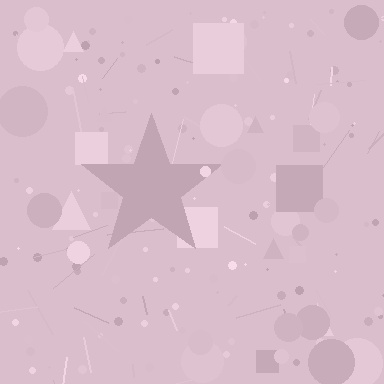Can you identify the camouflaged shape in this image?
The camouflaged shape is a star.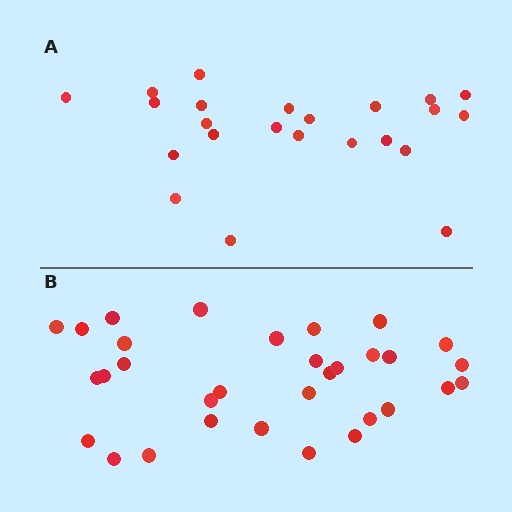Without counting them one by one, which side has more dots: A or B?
Region B (the bottom region) has more dots.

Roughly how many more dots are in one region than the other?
Region B has roughly 8 or so more dots than region A.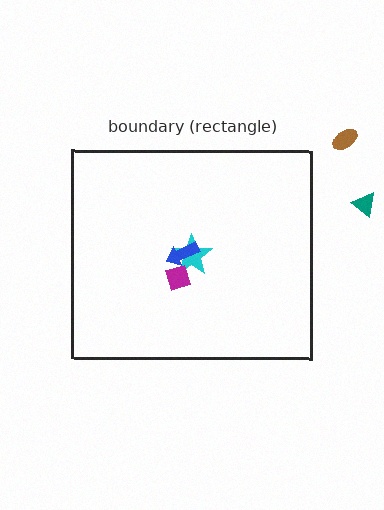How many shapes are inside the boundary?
3 inside, 2 outside.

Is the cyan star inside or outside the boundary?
Inside.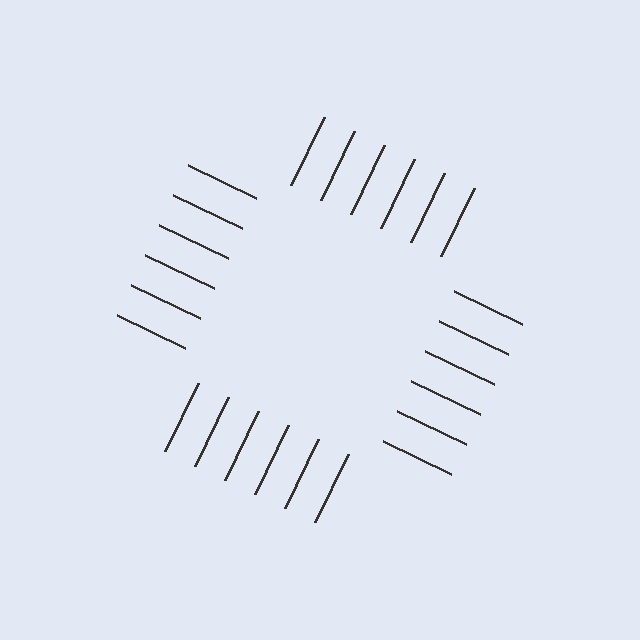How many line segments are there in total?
24 — 6 along each of the 4 edges.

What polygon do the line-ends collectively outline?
An illusory square — the line segments terminate on its edges but no continuous stroke is drawn.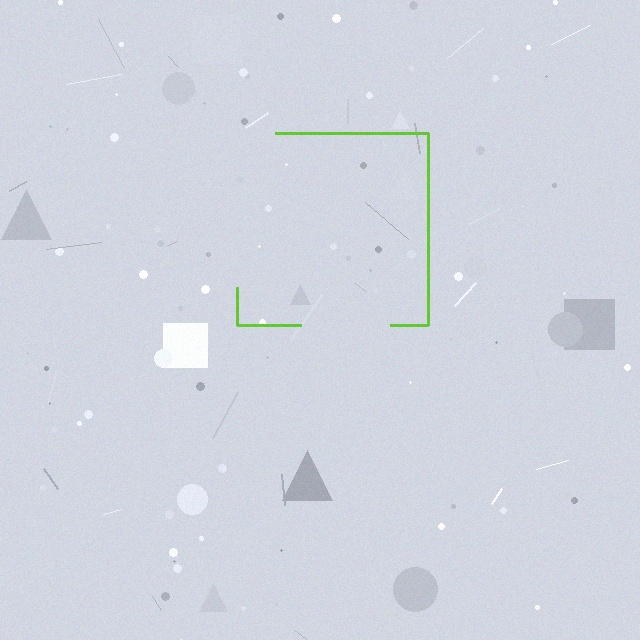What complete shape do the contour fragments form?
The contour fragments form a square.